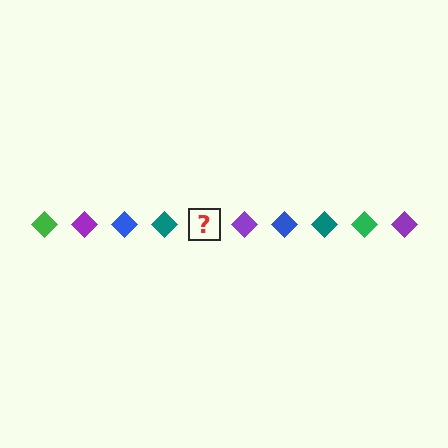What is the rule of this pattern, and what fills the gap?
The rule is that the pattern cycles through green, purple, blue, teal diamonds. The gap should be filled with a green diamond.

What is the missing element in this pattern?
The missing element is a green diamond.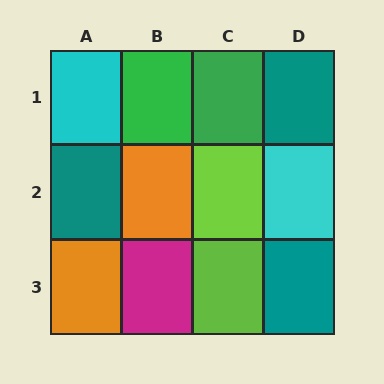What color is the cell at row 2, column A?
Teal.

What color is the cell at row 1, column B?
Green.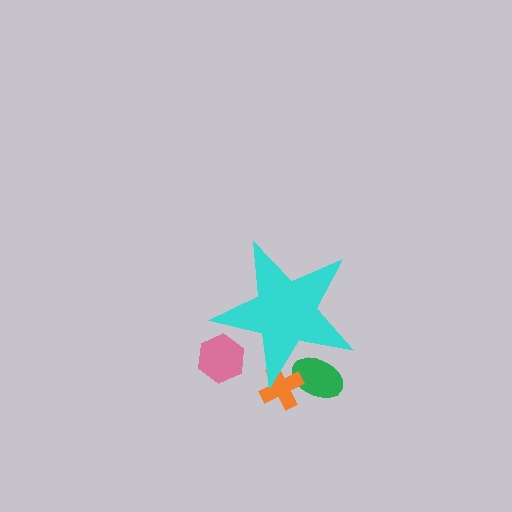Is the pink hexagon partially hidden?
Yes, the pink hexagon is partially hidden behind the cyan star.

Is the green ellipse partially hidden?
Yes, the green ellipse is partially hidden behind the cyan star.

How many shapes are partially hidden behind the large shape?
3 shapes are partially hidden.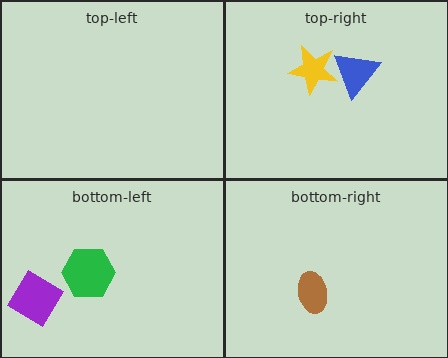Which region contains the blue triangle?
The top-right region.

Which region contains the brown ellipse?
The bottom-right region.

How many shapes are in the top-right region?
2.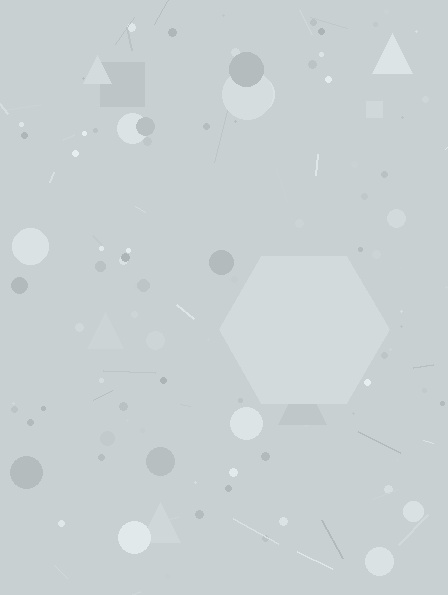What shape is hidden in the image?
A hexagon is hidden in the image.